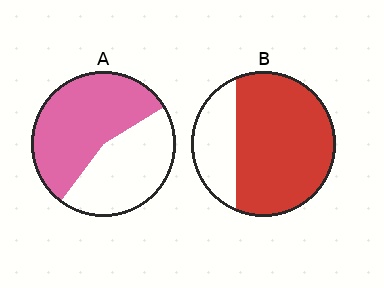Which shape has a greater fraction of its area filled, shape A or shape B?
Shape B.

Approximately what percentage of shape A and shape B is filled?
A is approximately 55% and B is approximately 75%.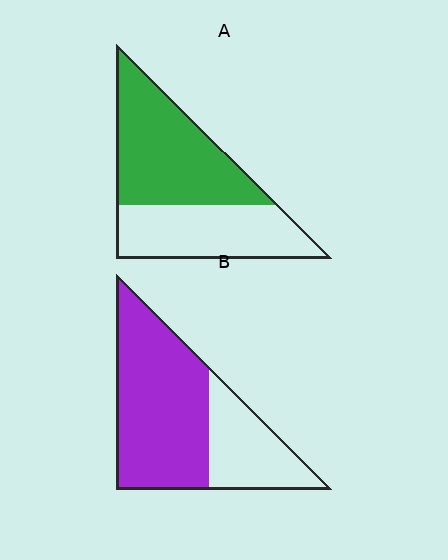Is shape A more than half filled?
Yes.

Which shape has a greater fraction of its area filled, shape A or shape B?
Shape B.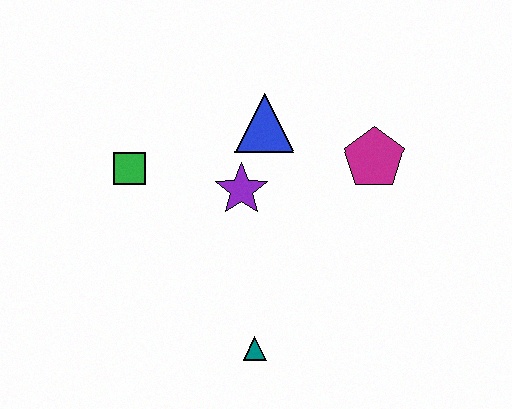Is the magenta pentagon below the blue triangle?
Yes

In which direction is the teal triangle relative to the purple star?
The teal triangle is below the purple star.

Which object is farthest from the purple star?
The teal triangle is farthest from the purple star.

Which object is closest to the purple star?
The blue triangle is closest to the purple star.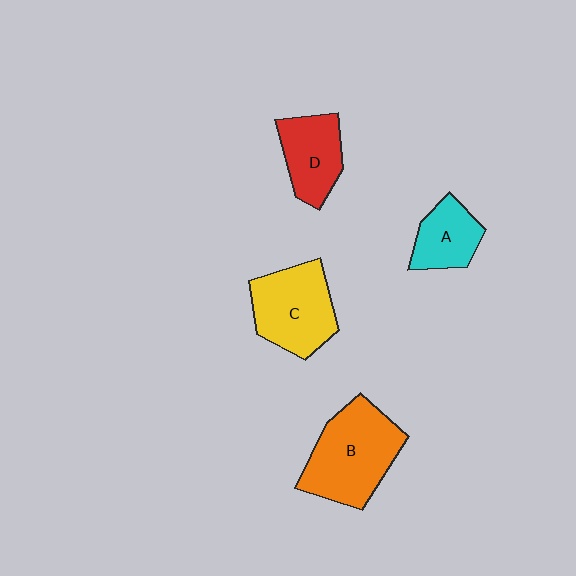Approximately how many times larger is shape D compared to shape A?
Approximately 1.2 times.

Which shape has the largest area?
Shape B (orange).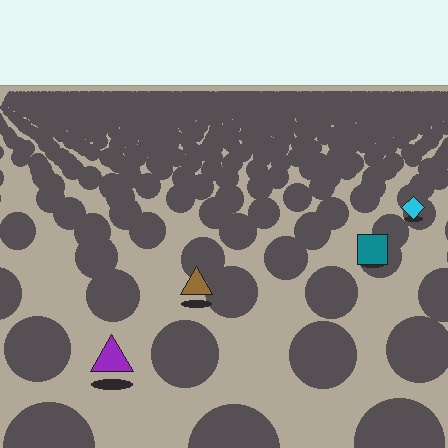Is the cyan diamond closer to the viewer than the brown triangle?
No. The brown triangle is closer — you can tell from the texture gradient: the ground texture is coarser near it.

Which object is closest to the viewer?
The purple triangle is closest. The texture marks near it are larger and more spread out.